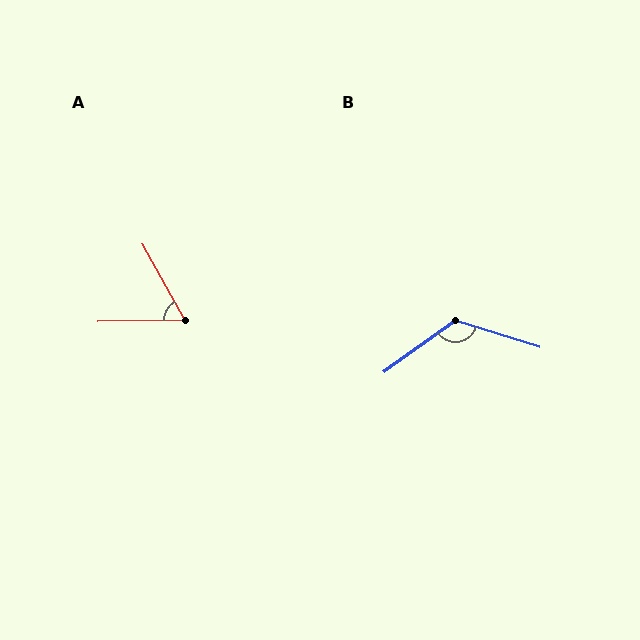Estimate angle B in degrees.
Approximately 126 degrees.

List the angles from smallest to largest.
A (61°), B (126°).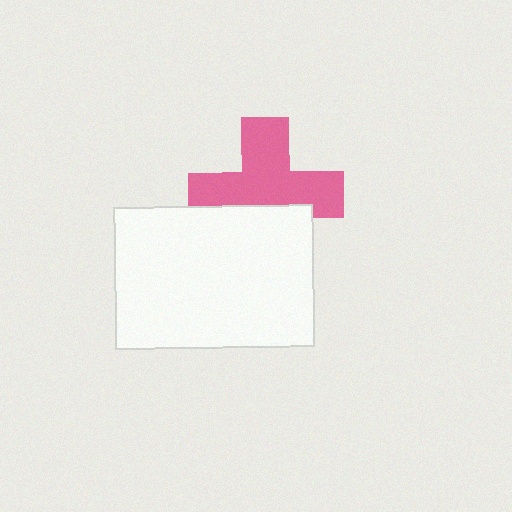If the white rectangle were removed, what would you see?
You would see the complete pink cross.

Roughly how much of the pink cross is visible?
Most of it is visible (roughly 66%).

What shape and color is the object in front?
The object in front is a white rectangle.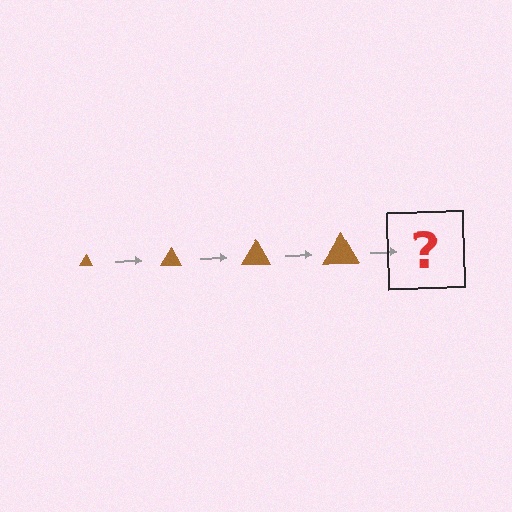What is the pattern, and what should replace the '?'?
The pattern is that the triangle gets progressively larger each step. The '?' should be a brown triangle, larger than the previous one.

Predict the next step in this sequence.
The next step is a brown triangle, larger than the previous one.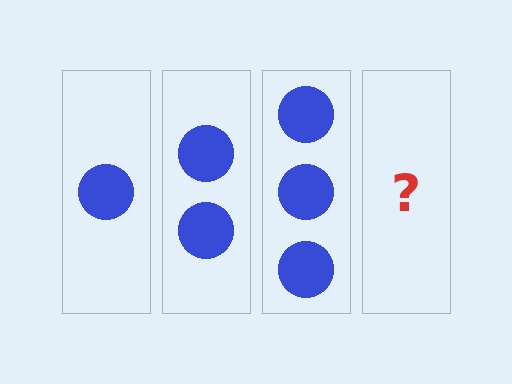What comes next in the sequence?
The next element should be 4 circles.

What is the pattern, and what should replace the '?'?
The pattern is that each step adds one more circle. The '?' should be 4 circles.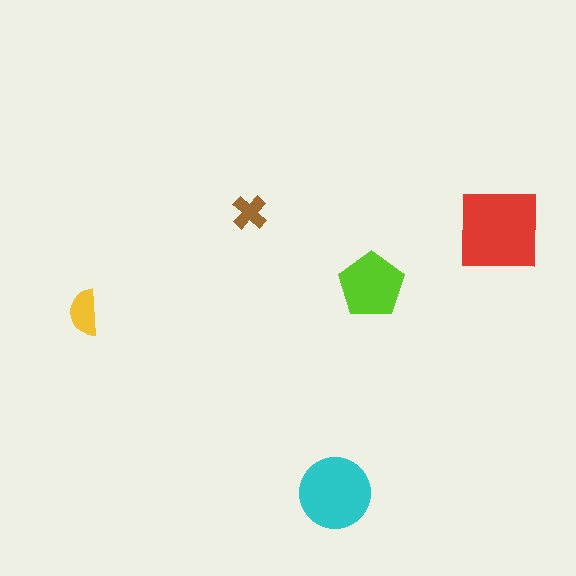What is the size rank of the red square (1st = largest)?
1st.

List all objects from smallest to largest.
The brown cross, the yellow semicircle, the lime pentagon, the cyan circle, the red square.